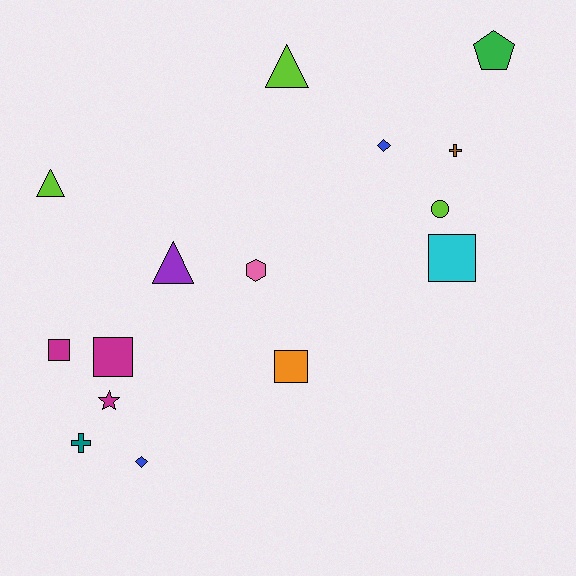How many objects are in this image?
There are 15 objects.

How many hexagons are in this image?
There is 1 hexagon.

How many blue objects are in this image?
There are 2 blue objects.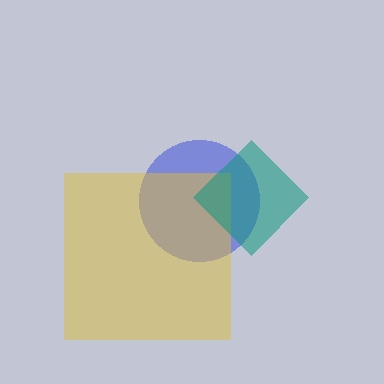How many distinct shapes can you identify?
There are 3 distinct shapes: a blue circle, a yellow square, a teal diamond.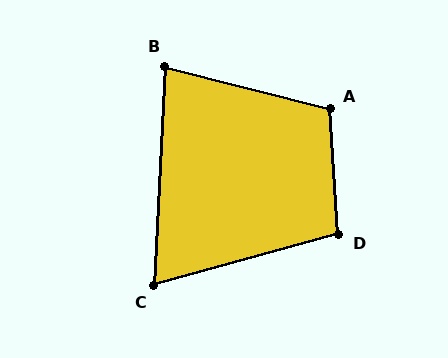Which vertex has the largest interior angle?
A, at approximately 108 degrees.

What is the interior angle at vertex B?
Approximately 79 degrees (acute).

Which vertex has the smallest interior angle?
C, at approximately 72 degrees.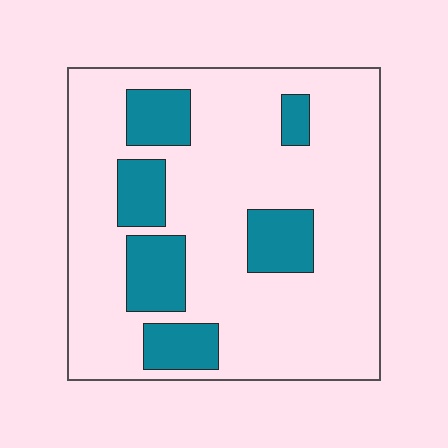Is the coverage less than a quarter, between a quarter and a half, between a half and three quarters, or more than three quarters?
Less than a quarter.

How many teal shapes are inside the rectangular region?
6.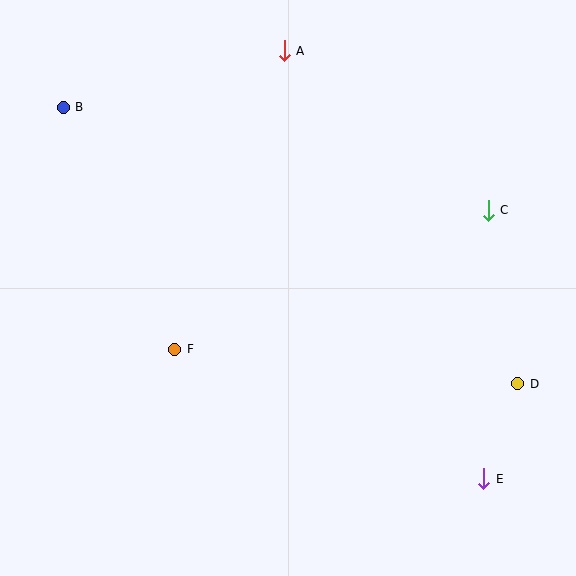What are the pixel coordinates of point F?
Point F is at (175, 349).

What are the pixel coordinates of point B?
Point B is at (63, 107).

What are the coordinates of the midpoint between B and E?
The midpoint between B and E is at (273, 293).